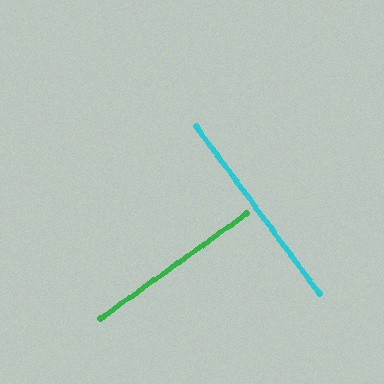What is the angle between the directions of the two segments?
Approximately 89 degrees.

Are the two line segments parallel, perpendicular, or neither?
Perpendicular — they meet at approximately 89°.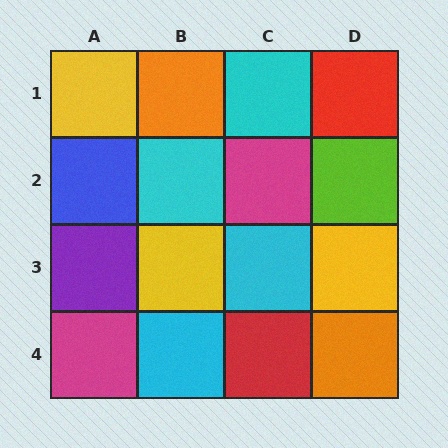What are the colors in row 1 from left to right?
Yellow, orange, cyan, red.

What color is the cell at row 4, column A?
Magenta.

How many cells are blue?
1 cell is blue.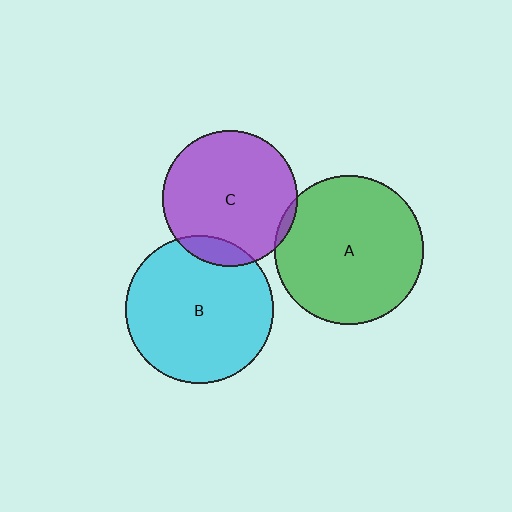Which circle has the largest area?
Circle A (green).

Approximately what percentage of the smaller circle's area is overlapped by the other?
Approximately 10%.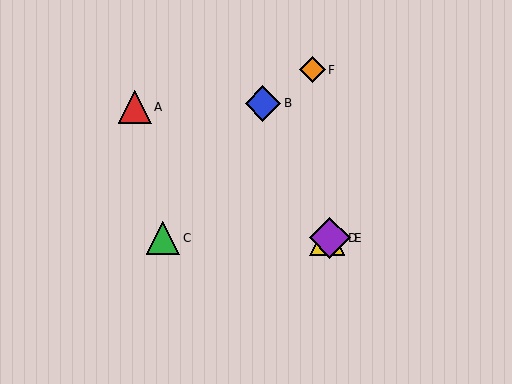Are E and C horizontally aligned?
Yes, both are at y≈238.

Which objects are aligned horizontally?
Objects C, D, E are aligned horizontally.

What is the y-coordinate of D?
Object D is at y≈238.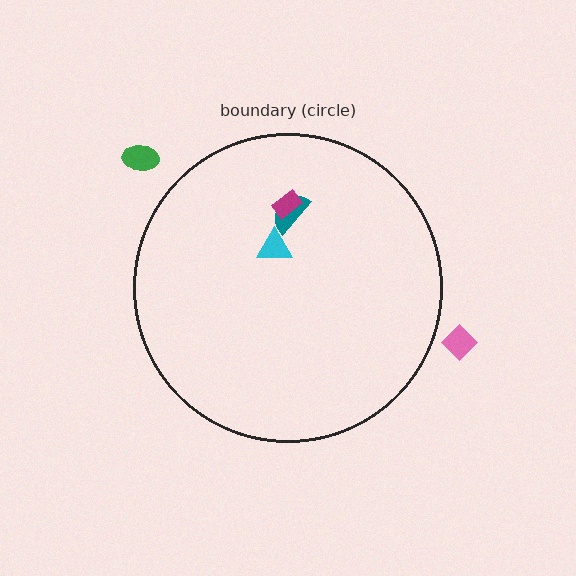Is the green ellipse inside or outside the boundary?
Outside.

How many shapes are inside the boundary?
3 inside, 2 outside.